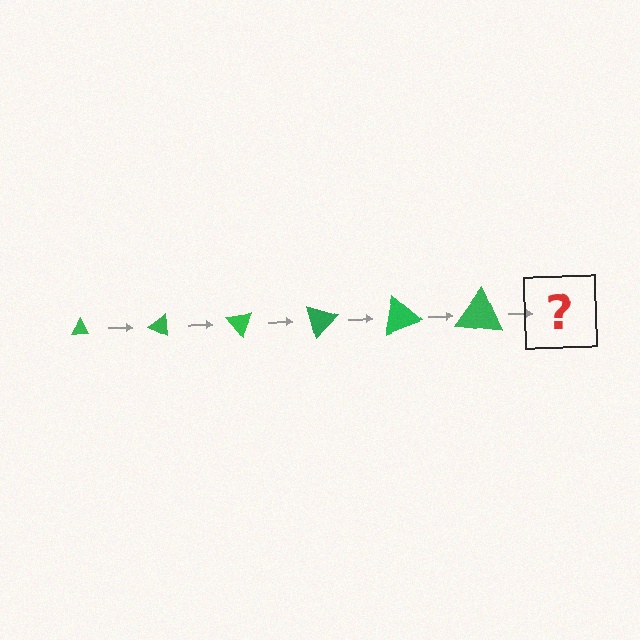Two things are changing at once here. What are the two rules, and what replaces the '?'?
The two rules are that the triangle grows larger each step and it rotates 25 degrees each step. The '?' should be a triangle, larger than the previous one and rotated 150 degrees from the start.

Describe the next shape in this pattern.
It should be a triangle, larger than the previous one and rotated 150 degrees from the start.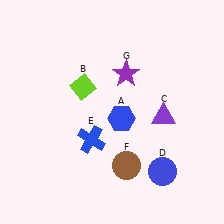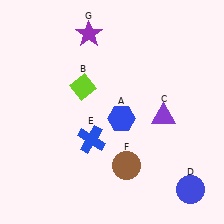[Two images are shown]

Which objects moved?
The objects that moved are: the blue circle (D), the purple star (G).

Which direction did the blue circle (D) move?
The blue circle (D) moved right.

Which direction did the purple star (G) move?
The purple star (G) moved up.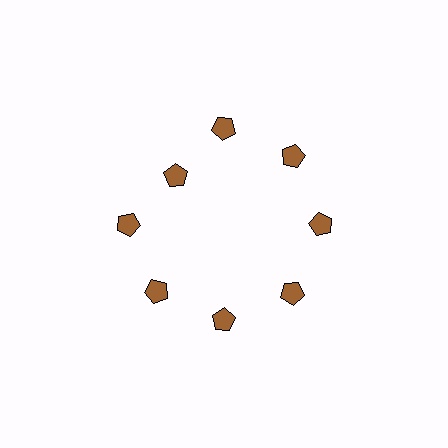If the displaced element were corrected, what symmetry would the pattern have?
It would have 8-fold rotational symmetry — the pattern would map onto itself every 45 degrees.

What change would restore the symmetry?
The symmetry would be restored by moving it outward, back onto the ring so that all 8 pentagons sit at equal angles and equal distance from the center.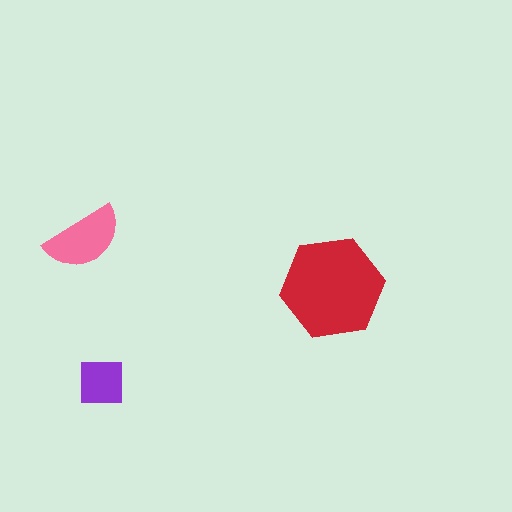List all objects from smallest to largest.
The purple square, the pink semicircle, the red hexagon.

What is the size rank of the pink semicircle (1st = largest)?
2nd.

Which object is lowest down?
The purple square is bottommost.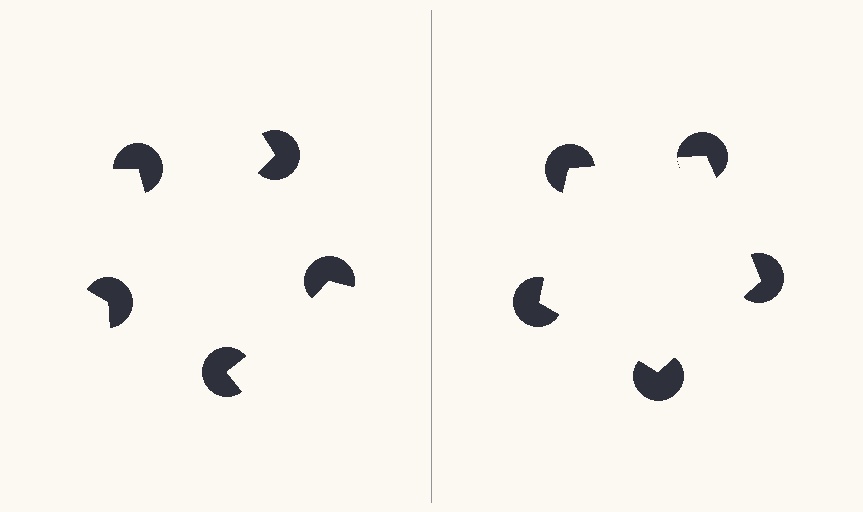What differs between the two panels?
The pac-man discs are positioned identically on both sides; only the wedge orientations differ. On the right they align to a pentagon; on the left they are misaligned.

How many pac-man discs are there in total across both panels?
10 — 5 on each side.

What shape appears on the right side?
An illusory pentagon.